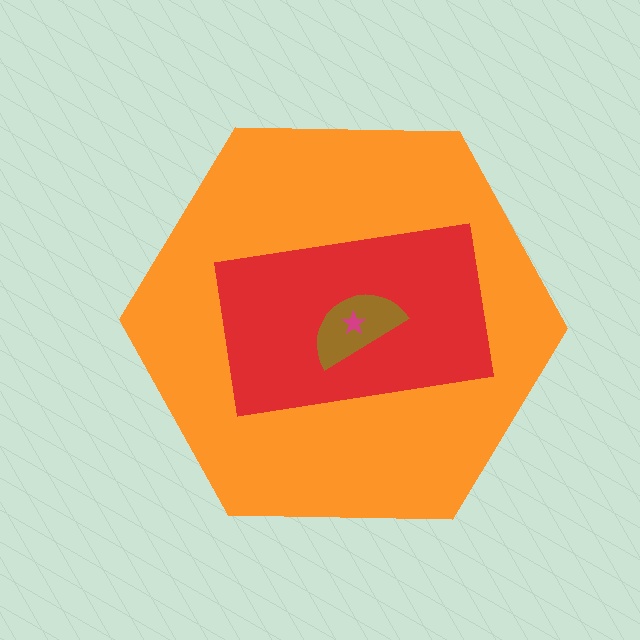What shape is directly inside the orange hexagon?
The red rectangle.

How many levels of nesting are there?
4.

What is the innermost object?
The magenta star.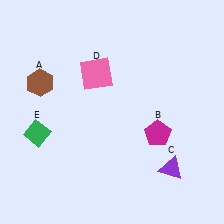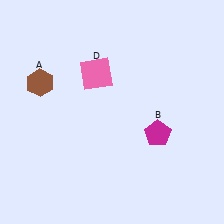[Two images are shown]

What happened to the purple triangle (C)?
The purple triangle (C) was removed in Image 2. It was in the bottom-right area of Image 1.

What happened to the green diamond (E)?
The green diamond (E) was removed in Image 2. It was in the bottom-left area of Image 1.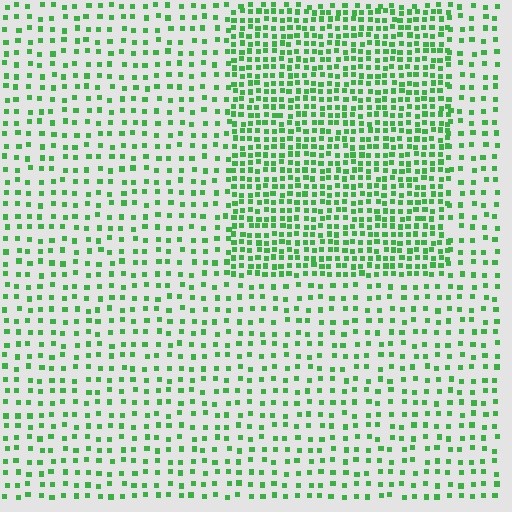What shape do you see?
I see a rectangle.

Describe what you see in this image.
The image contains small green elements arranged at two different densities. A rectangle-shaped region is visible where the elements are more densely packed than the surrounding area.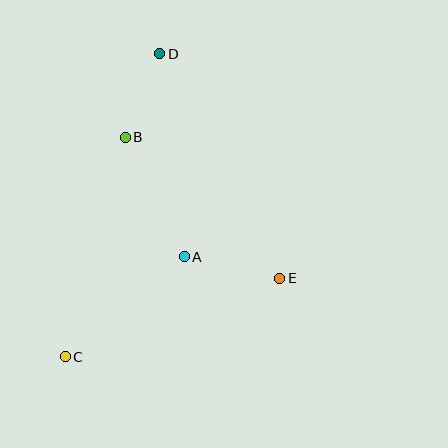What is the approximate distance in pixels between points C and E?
The distance between C and E is approximately 229 pixels.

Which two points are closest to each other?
Points B and D are closest to each other.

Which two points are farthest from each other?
Points C and D are farthest from each other.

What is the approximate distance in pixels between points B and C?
The distance between B and C is approximately 227 pixels.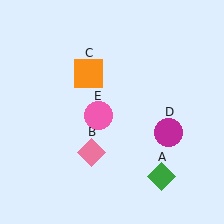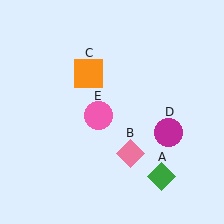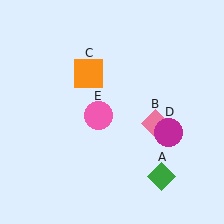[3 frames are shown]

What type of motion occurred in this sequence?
The pink diamond (object B) rotated counterclockwise around the center of the scene.